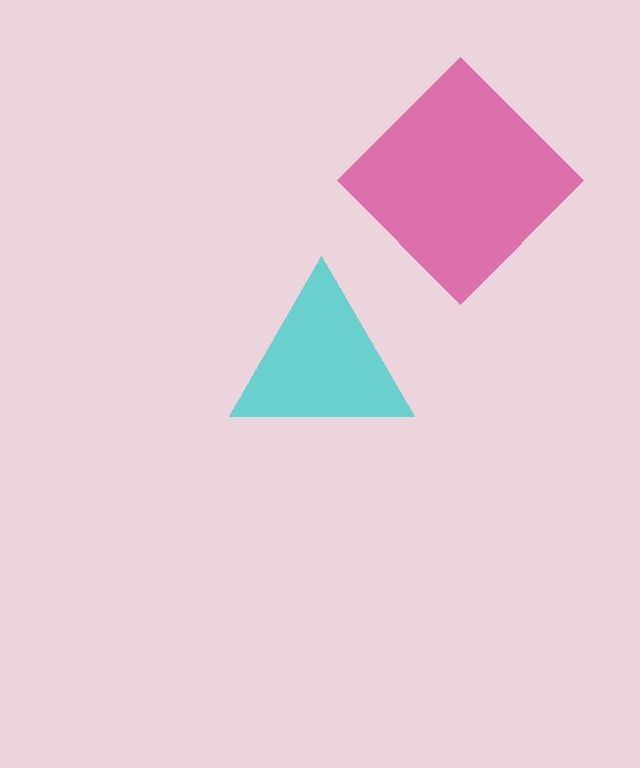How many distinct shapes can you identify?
There are 2 distinct shapes: a magenta diamond, a cyan triangle.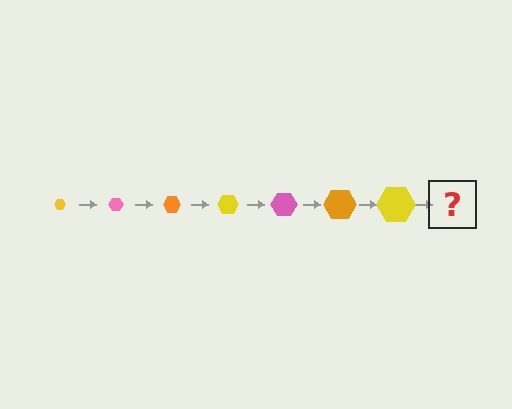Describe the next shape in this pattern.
It should be a pink hexagon, larger than the previous one.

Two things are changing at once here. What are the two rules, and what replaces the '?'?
The two rules are that the hexagon grows larger each step and the color cycles through yellow, pink, and orange. The '?' should be a pink hexagon, larger than the previous one.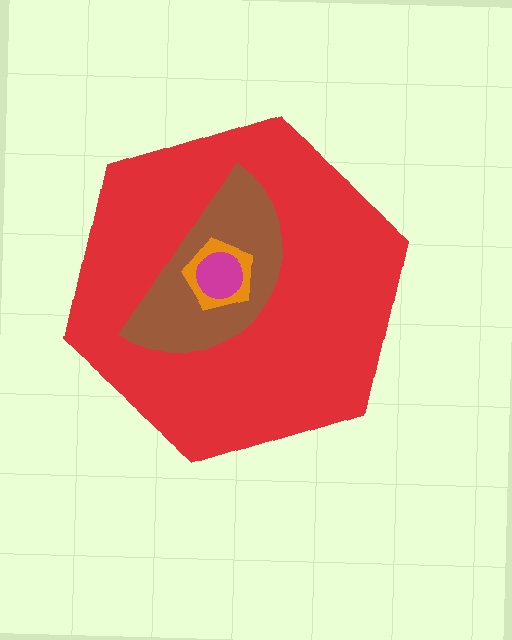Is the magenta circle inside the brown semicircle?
Yes.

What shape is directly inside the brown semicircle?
The orange pentagon.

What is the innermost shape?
The magenta circle.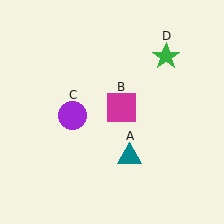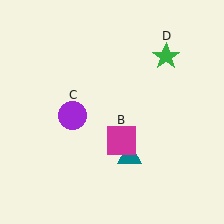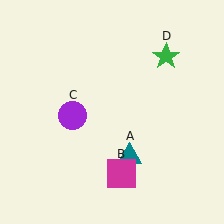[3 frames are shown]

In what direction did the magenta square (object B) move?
The magenta square (object B) moved down.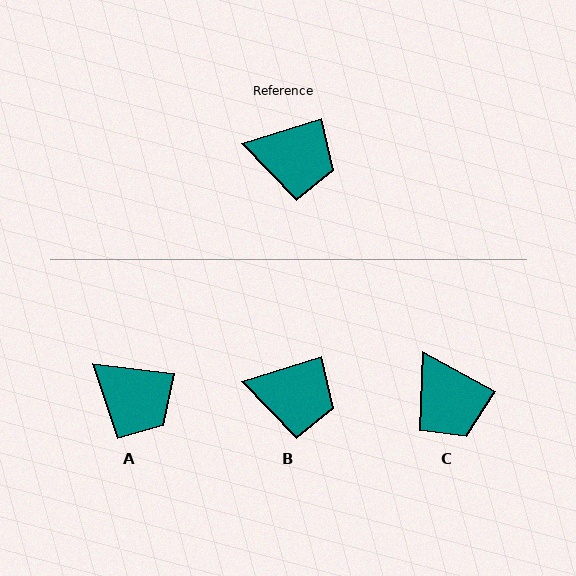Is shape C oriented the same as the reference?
No, it is off by about 46 degrees.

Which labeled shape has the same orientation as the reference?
B.